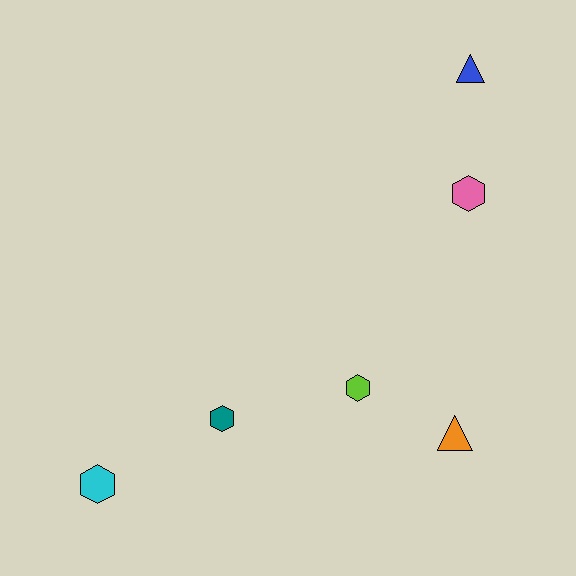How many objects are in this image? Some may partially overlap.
There are 6 objects.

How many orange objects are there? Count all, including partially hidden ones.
There is 1 orange object.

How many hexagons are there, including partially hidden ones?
There are 4 hexagons.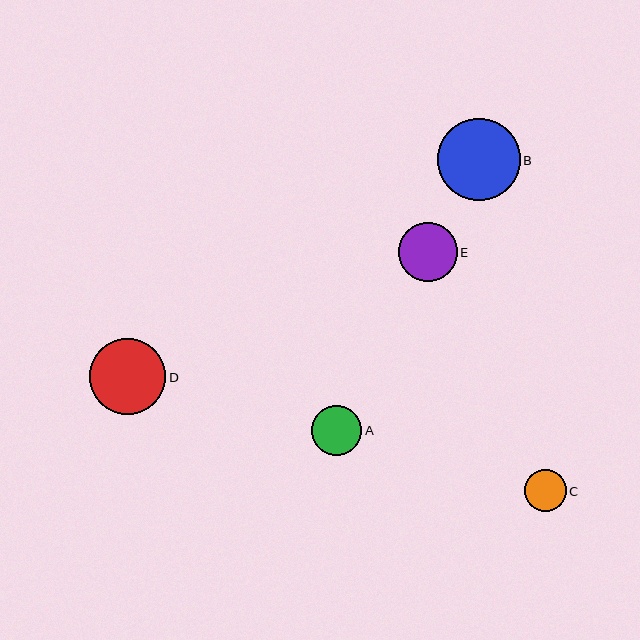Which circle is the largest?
Circle B is the largest with a size of approximately 82 pixels.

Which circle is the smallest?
Circle C is the smallest with a size of approximately 42 pixels.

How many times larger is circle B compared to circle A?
Circle B is approximately 1.6 times the size of circle A.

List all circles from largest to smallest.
From largest to smallest: B, D, E, A, C.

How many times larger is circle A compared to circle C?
Circle A is approximately 1.2 times the size of circle C.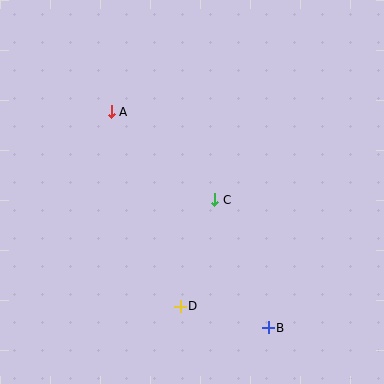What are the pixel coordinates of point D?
Point D is at (180, 306).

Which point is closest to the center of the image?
Point C at (215, 200) is closest to the center.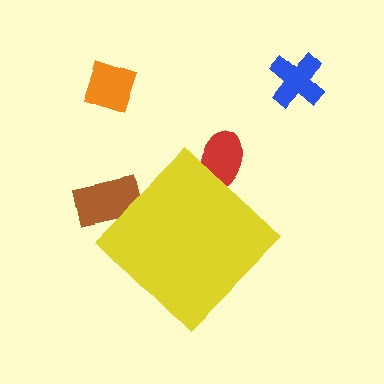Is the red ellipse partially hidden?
Yes, the red ellipse is partially hidden behind the yellow diamond.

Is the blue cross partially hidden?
No, the blue cross is fully visible.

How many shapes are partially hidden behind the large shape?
2 shapes are partially hidden.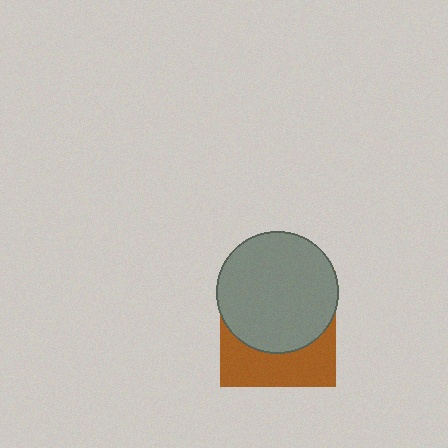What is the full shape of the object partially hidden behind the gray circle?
The partially hidden object is a brown square.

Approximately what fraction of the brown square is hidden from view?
Roughly 61% of the brown square is hidden behind the gray circle.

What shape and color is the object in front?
The object in front is a gray circle.